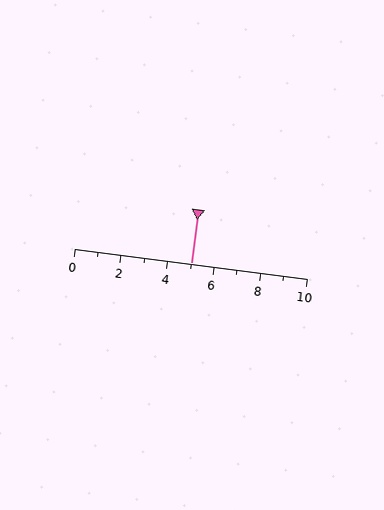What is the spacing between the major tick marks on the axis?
The major ticks are spaced 2 apart.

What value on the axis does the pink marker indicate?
The marker indicates approximately 5.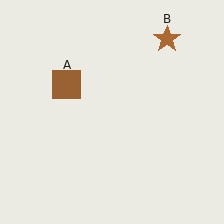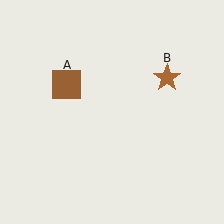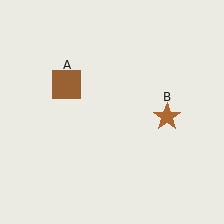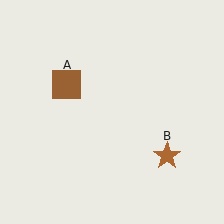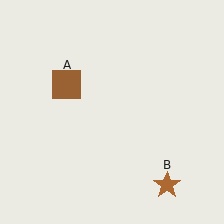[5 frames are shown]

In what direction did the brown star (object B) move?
The brown star (object B) moved down.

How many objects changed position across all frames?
1 object changed position: brown star (object B).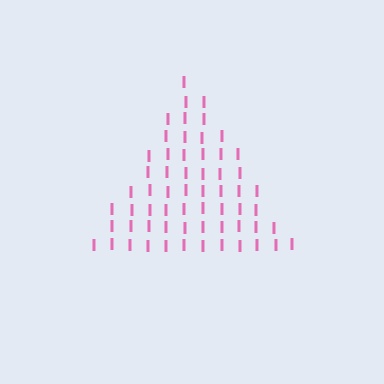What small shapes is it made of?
It is made of small letter I's.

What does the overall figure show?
The overall figure shows a triangle.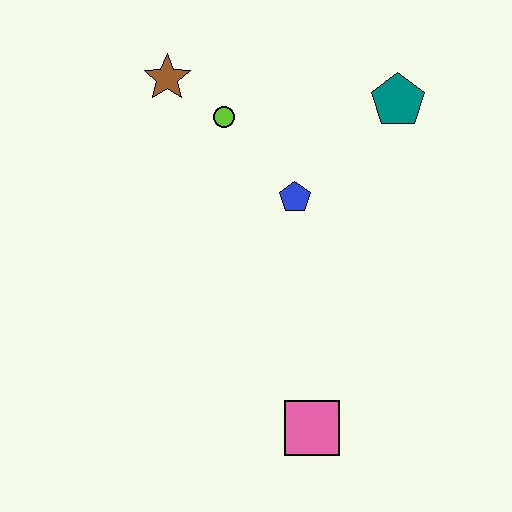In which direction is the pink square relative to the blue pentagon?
The pink square is below the blue pentagon.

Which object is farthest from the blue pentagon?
The pink square is farthest from the blue pentagon.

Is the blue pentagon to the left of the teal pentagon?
Yes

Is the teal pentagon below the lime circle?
No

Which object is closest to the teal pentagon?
The blue pentagon is closest to the teal pentagon.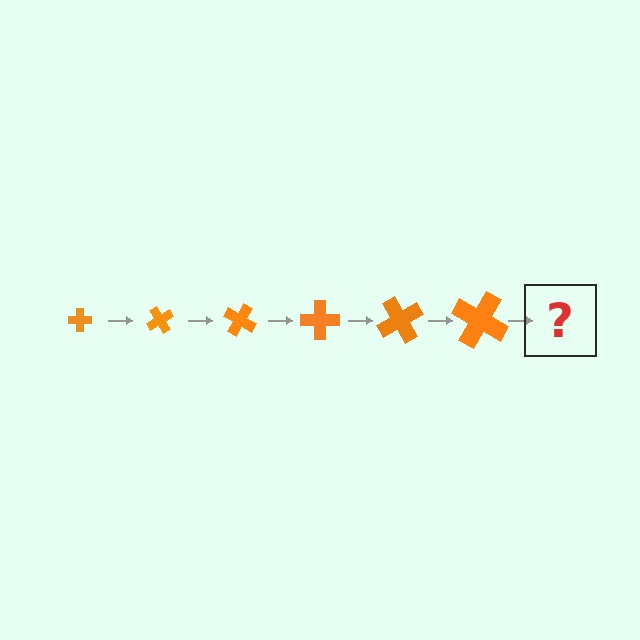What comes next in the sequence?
The next element should be a cross, larger than the previous one and rotated 360 degrees from the start.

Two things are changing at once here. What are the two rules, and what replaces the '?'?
The two rules are that the cross grows larger each step and it rotates 60 degrees each step. The '?' should be a cross, larger than the previous one and rotated 360 degrees from the start.